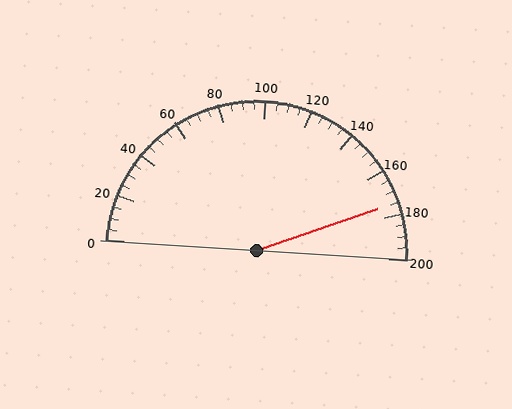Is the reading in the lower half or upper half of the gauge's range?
The reading is in the upper half of the range (0 to 200).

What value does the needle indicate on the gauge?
The needle indicates approximately 175.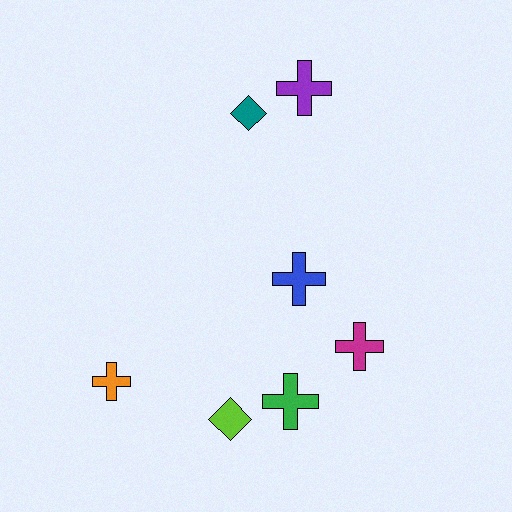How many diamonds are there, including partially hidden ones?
There are 2 diamonds.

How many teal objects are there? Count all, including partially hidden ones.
There is 1 teal object.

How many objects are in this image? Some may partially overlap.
There are 7 objects.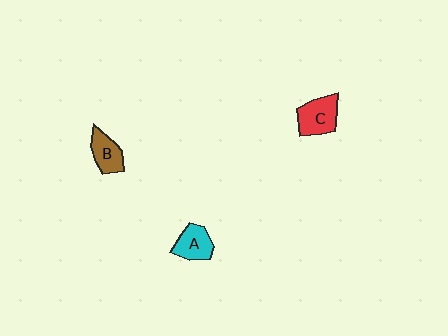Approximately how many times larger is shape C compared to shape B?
Approximately 1.3 times.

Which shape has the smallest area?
Shape B (brown).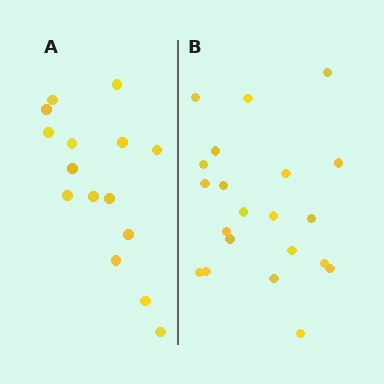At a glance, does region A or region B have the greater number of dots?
Region B (the right region) has more dots.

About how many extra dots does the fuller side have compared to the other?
Region B has about 6 more dots than region A.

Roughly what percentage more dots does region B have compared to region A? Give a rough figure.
About 40% more.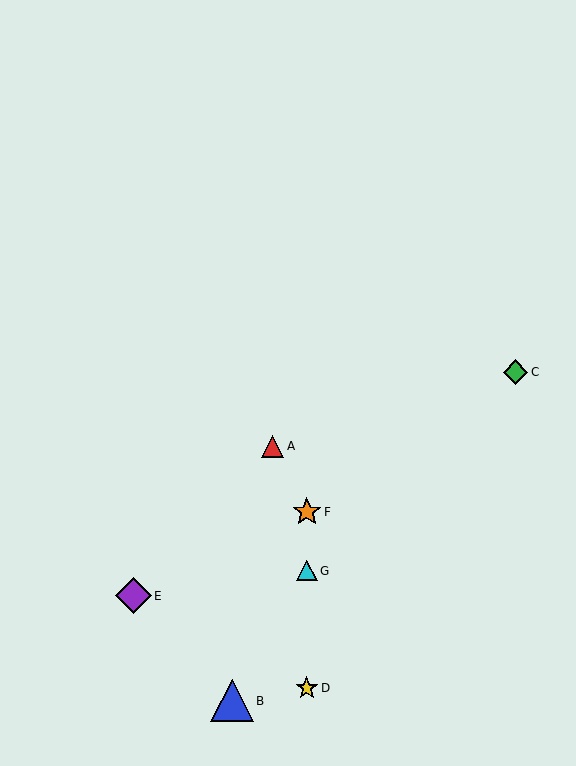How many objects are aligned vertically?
3 objects (D, F, G) are aligned vertically.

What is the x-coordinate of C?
Object C is at x≈515.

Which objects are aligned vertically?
Objects D, F, G are aligned vertically.